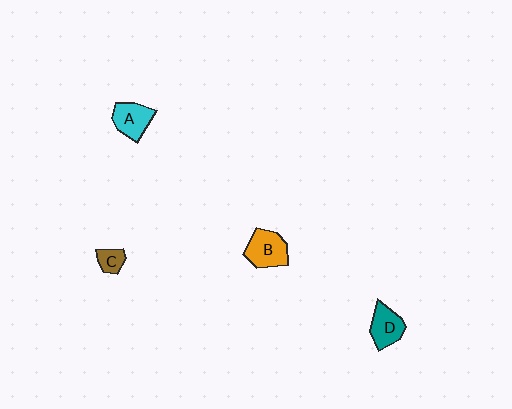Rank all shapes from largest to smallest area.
From largest to smallest: B (orange), A (cyan), D (teal), C (brown).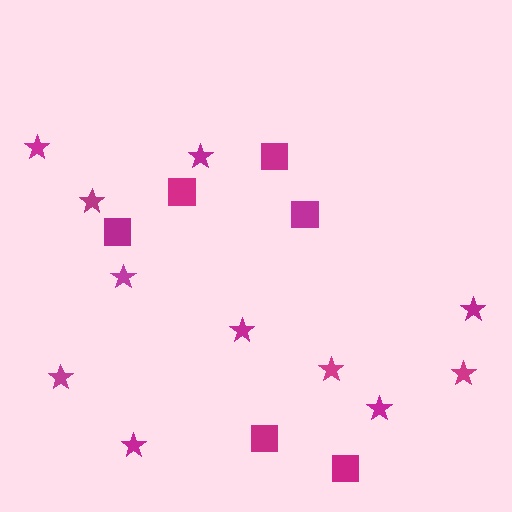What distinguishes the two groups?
There are 2 groups: one group of squares (6) and one group of stars (11).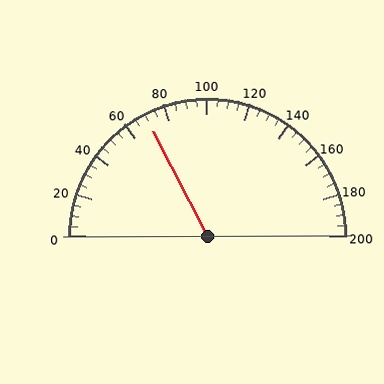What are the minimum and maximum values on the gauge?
The gauge ranges from 0 to 200.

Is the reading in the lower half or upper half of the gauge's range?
The reading is in the lower half of the range (0 to 200).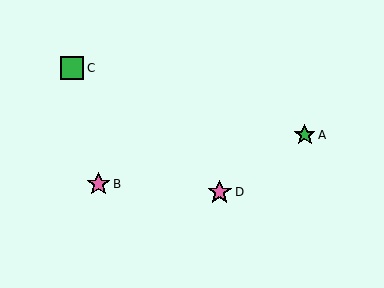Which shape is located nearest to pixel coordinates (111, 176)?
The pink star (labeled B) at (99, 184) is nearest to that location.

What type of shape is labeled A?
Shape A is a green star.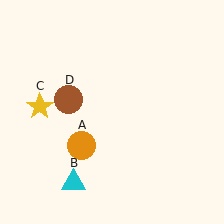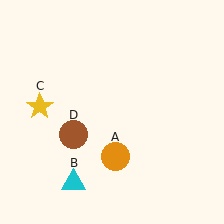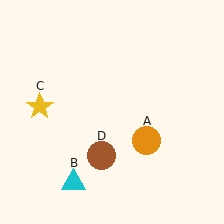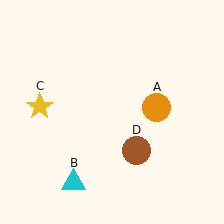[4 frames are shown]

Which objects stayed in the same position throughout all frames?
Cyan triangle (object B) and yellow star (object C) remained stationary.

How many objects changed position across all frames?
2 objects changed position: orange circle (object A), brown circle (object D).